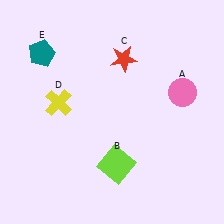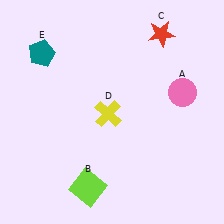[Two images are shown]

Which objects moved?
The objects that moved are: the lime square (B), the red star (C), the yellow cross (D).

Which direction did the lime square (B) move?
The lime square (B) moved left.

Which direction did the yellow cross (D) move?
The yellow cross (D) moved right.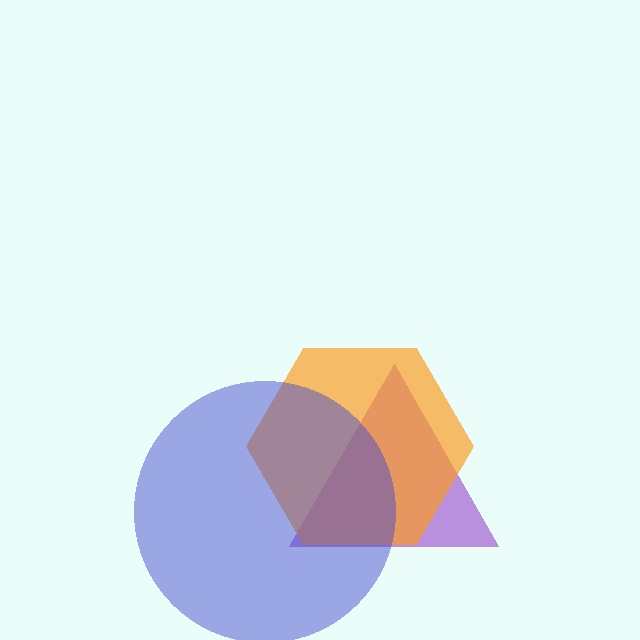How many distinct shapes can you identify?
There are 3 distinct shapes: a purple triangle, an orange hexagon, a blue circle.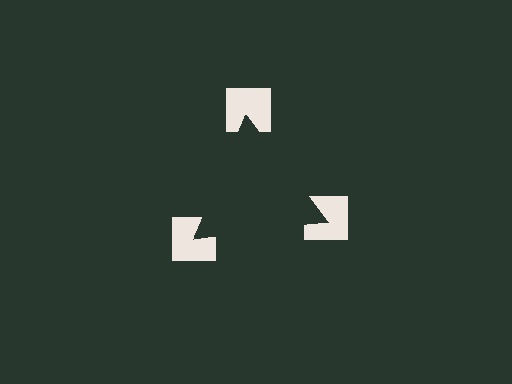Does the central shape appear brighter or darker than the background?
It typically appears slightly darker than the background, even though no actual brightness change is drawn.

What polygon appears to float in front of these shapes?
An illusory triangle — its edges are inferred from the aligned wedge cuts in the notched squares, not physically drawn.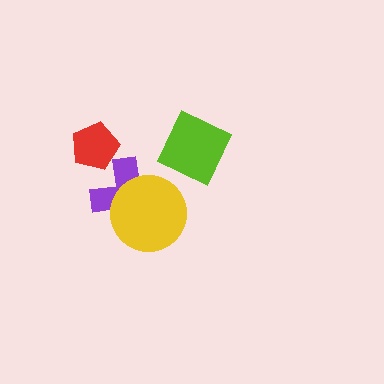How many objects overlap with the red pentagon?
0 objects overlap with the red pentagon.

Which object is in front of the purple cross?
The yellow circle is in front of the purple cross.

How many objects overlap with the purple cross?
1 object overlaps with the purple cross.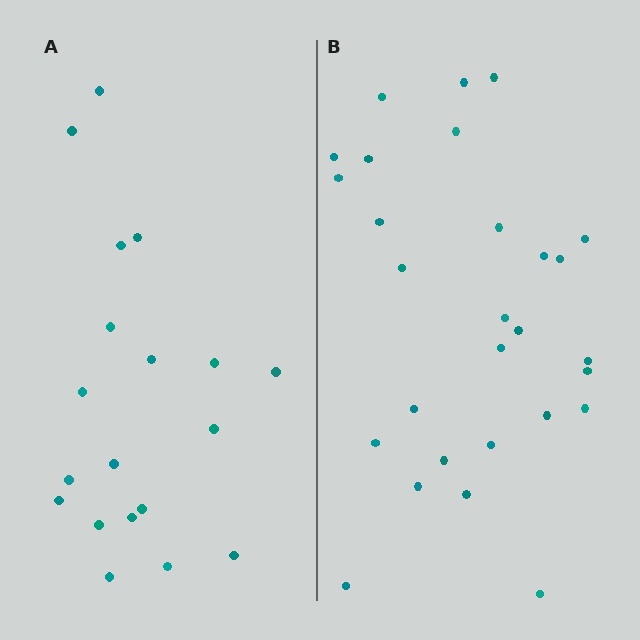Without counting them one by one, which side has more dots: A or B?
Region B (the right region) has more dots.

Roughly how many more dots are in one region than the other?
Region B has roughly 8 or so more dots than region A.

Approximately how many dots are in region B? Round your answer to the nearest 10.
About 30 dots. (The exact count is 28, which rounds to 30.)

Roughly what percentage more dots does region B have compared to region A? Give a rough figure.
About 45% more.